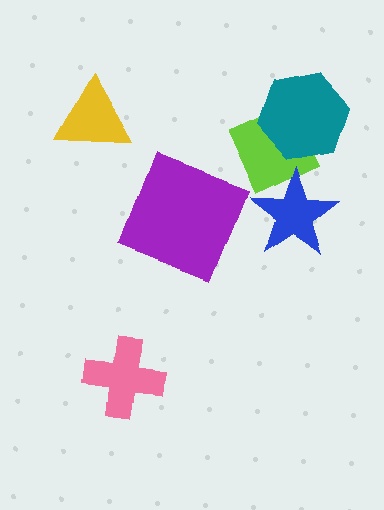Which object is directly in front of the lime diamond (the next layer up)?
The teal hexagon is directly in front of the lime diamond.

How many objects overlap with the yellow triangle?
0 objects overlap with the yellow triangle.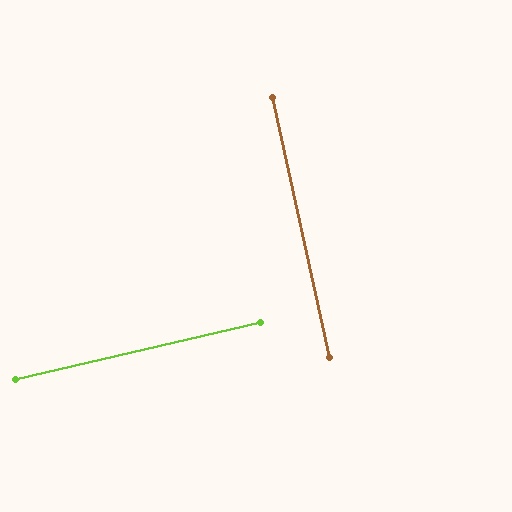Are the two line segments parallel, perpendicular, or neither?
Perpendicular — they meet at approximately 89°.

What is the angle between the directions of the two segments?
Approximately 89 degrees.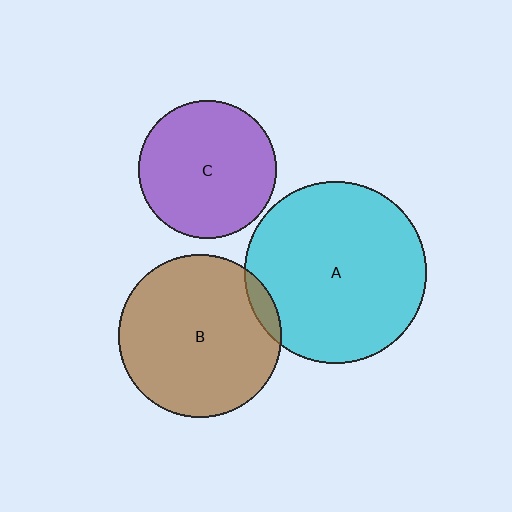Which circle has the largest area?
Circle A (cyan).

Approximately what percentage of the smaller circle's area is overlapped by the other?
Approximately 5%.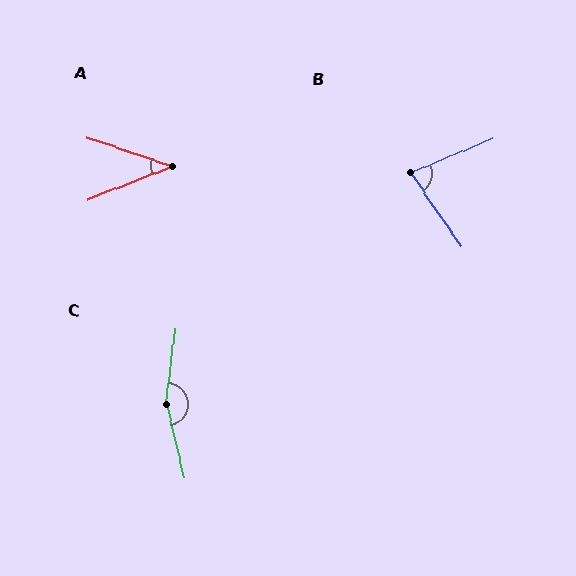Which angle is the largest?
C, at approximately 159 degrees.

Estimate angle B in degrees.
Approximately 78 degrees.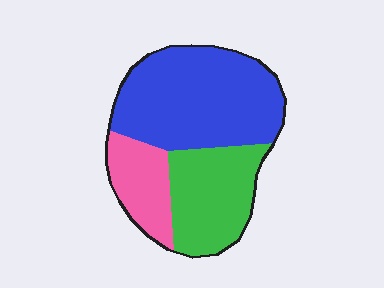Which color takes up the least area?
Pink, at roughly 20%.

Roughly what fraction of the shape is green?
Green takes up between a sixth and a third of the shape.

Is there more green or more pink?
Green.